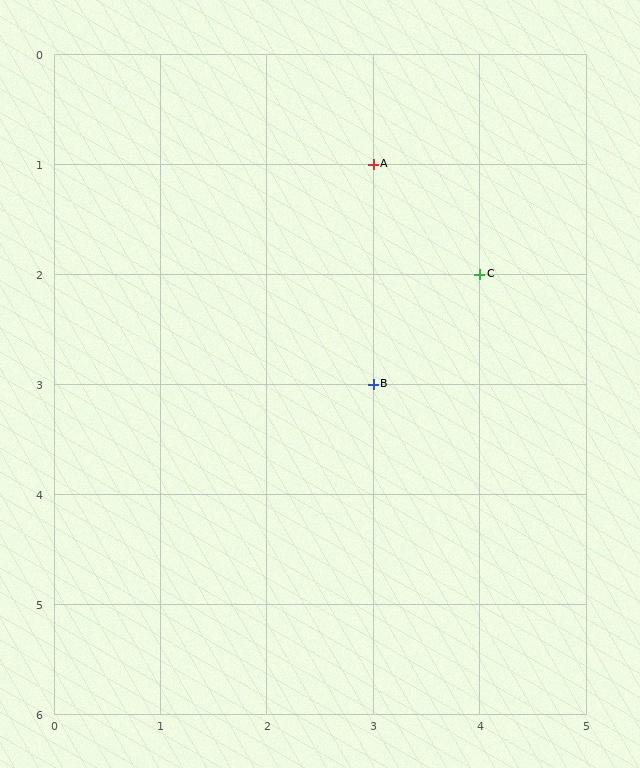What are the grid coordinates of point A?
Point A is at grid coordinates (3, 1).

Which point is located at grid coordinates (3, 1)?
Point A is at (3, 1).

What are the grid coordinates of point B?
Point B is at grid coordinates (3, 3).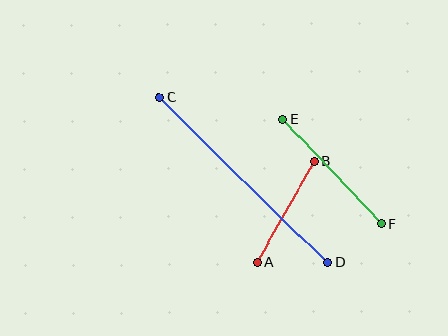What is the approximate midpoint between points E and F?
The midpoint is at approximately (332, 171) pixels.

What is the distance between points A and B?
The distance is approximately 115 pixels.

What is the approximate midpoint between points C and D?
The midpoint is at approximately (243, 180) pixels.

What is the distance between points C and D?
The distance is approximately 235 pixels.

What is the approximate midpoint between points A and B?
The midpoint is at approximately (286, 212) pixels.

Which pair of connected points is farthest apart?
Points C and D are farthest apart.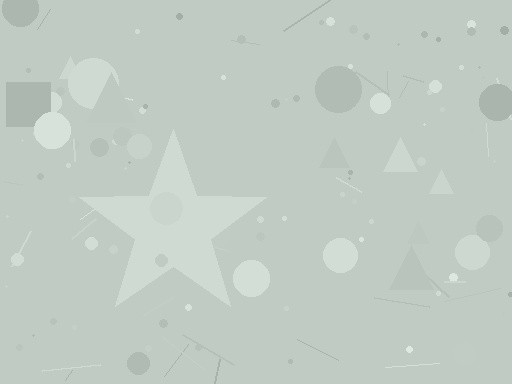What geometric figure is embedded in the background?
A star is embedded in the background.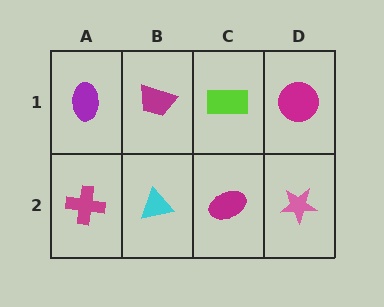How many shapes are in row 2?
4 shapes.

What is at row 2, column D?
A pink star.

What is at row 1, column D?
A magenta circle.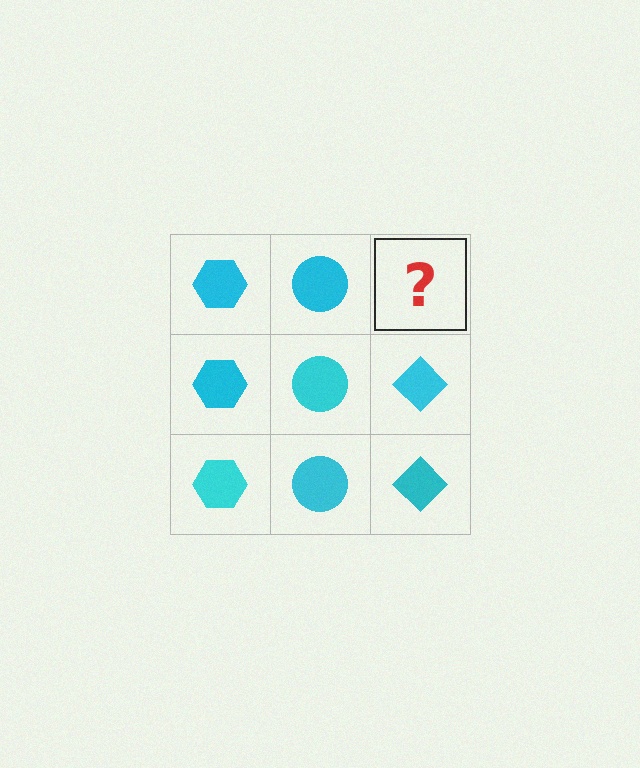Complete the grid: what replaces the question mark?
The question mark should be replaced with a cyan diamond.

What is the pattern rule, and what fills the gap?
The rule is that each column has a consistent shape. The gap should be filled with a cyan diamond.